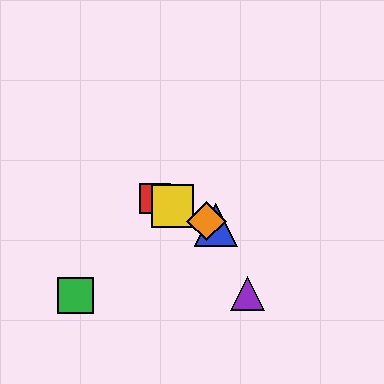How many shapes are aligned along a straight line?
4 shapes (the red square, the blue triangle, the yellow square, the orange diamond) are aligned along a straight line.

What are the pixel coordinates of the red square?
The red square is at (155, 199).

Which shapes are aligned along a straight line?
The red square, the blue triangle, the yellow square, the orange diamond are aligned along a straight line.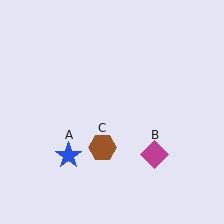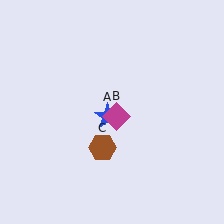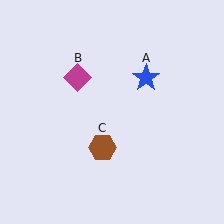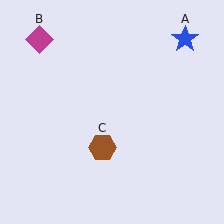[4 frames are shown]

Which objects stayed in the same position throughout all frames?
Brown hexagon (object C) remained stationary.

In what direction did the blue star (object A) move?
The blue star (object A) moved up and to the right.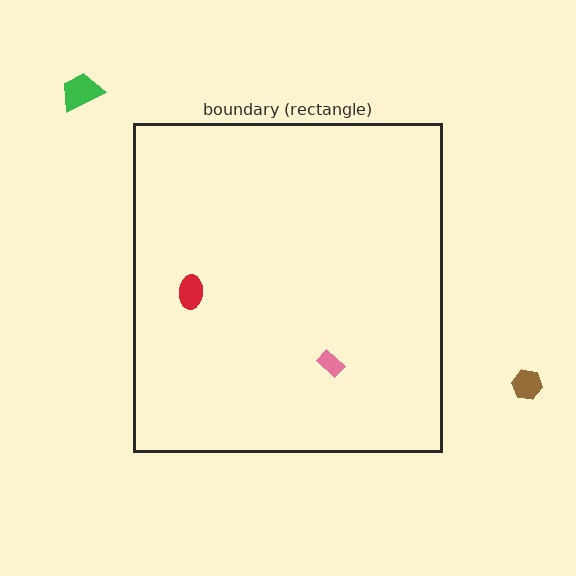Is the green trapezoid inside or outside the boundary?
Outside.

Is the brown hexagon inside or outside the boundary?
Outside.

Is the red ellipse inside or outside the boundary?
Inside.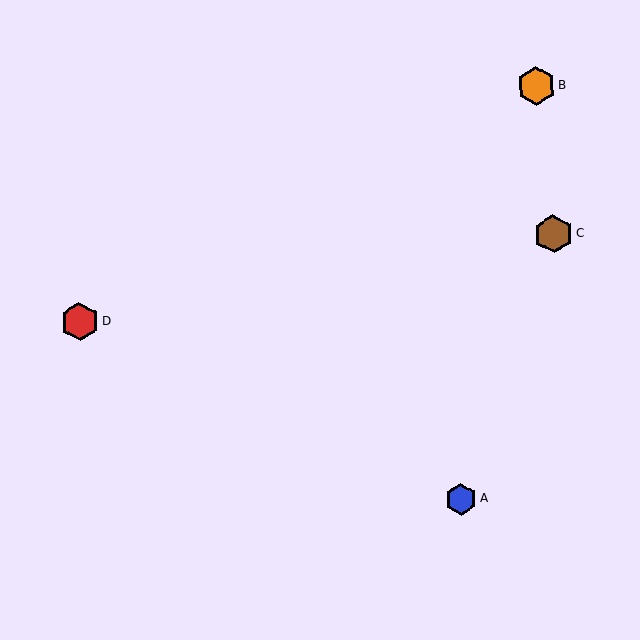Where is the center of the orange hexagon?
The center of the orange hexagon is at (536, 86).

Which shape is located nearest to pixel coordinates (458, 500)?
The blue hexagon (labeled A) at (461, 499) is nearest to that location.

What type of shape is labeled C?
Shape C is a brown hexagon.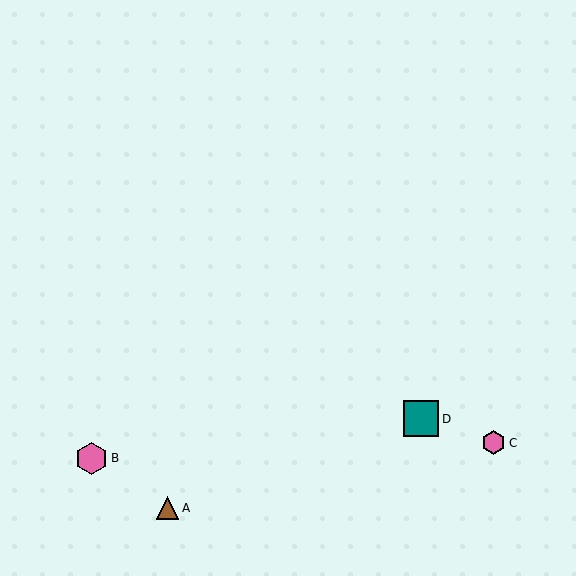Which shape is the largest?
The teal square (labeled D) is the largest.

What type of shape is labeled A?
Shape A is a brown triangle.